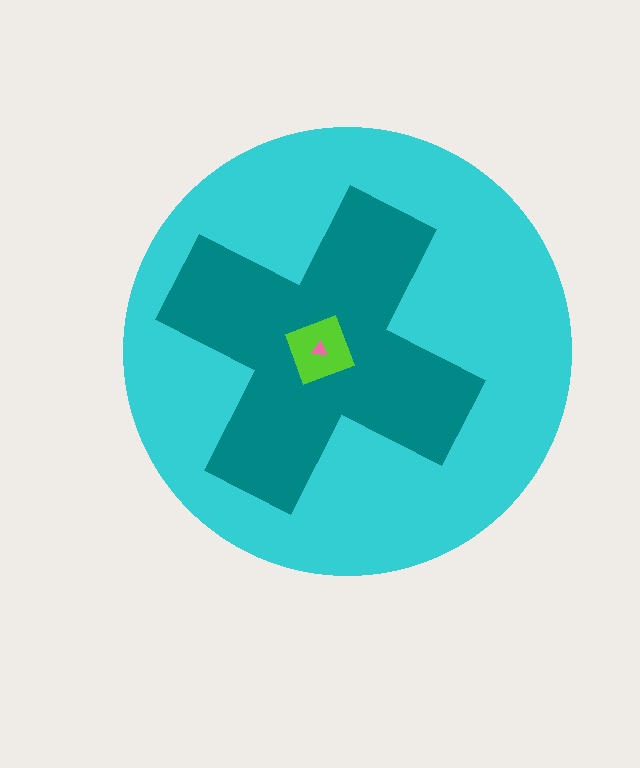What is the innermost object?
The pink triangle.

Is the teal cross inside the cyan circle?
Yes.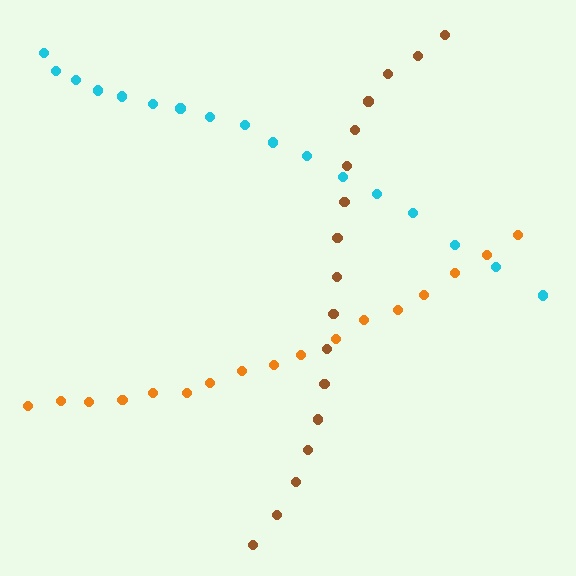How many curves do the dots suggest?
There are 3 distinct paths.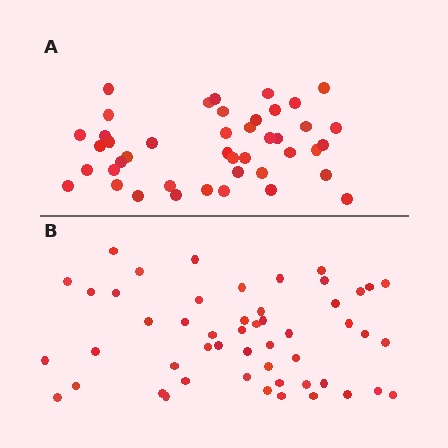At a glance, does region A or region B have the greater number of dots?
Region B (the bottom region) has more dots.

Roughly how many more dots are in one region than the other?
Region B has roughly 8 or so more dots than region A.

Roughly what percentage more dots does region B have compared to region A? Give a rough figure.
About 20% more.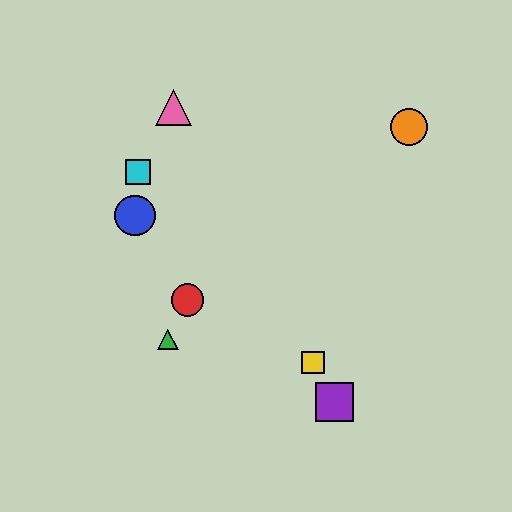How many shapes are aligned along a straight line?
3 shapes (the yellow square, the purple square, the pink triangle) are aligned along a straight line.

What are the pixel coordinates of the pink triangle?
The pink triangle is at (173, 108).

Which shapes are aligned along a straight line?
The yellow square, the purple square, the pink triangle are aligned along a straight line.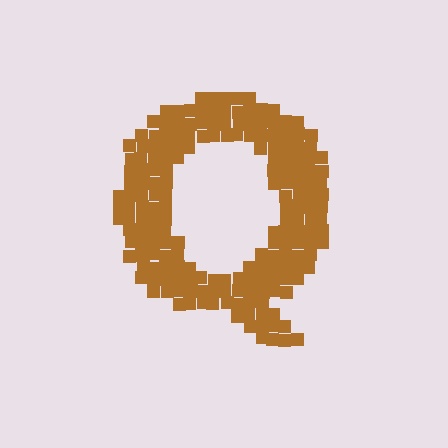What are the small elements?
The small elements are squares.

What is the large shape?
The large shape is the letter Q.